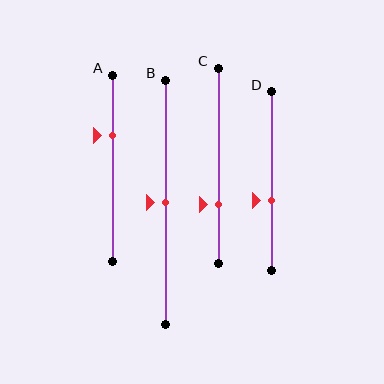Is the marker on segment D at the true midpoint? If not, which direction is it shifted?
No, the marker on segment D is shifted downward by about 11% of the segment length.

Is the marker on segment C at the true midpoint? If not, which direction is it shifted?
No, the marker on segment C is shifted downward by about 20% of the segment length.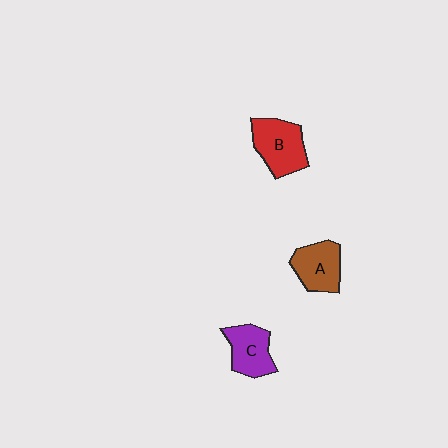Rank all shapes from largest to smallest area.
From largest to smallest: B (red), A (brown), C (purple).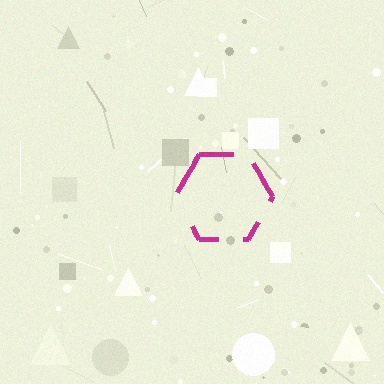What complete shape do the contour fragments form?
The contour fragments form a hexagon.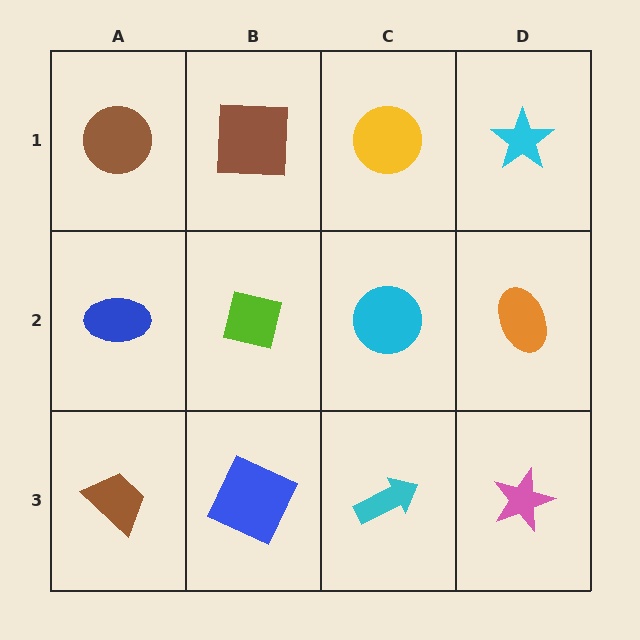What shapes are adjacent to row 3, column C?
A cyan circle (row 2, column C), a blue square (row 3, column B), a pink star (row 3, column D).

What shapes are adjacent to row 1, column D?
An orange ellipse (row 2, column D), a yellow circle (row 1, column C).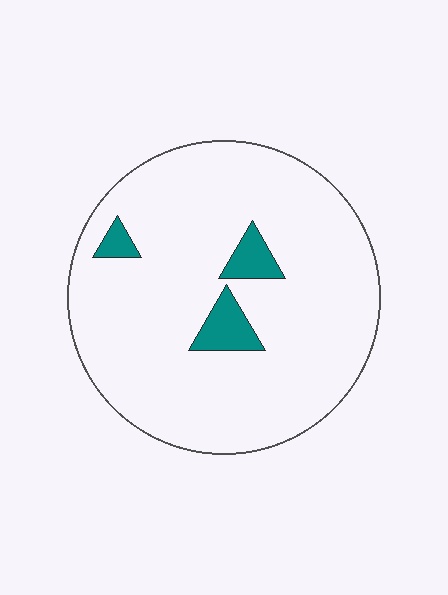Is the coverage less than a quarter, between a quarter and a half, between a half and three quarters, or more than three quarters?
Less than a quarter.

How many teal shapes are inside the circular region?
3.